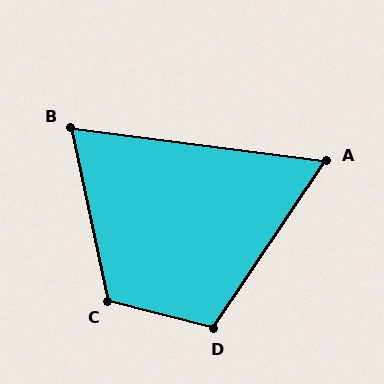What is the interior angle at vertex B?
Approximately 70 degrees (acute).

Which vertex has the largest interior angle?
C, at approximately 116 degrees.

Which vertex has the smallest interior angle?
A, at approximately 64 degrees.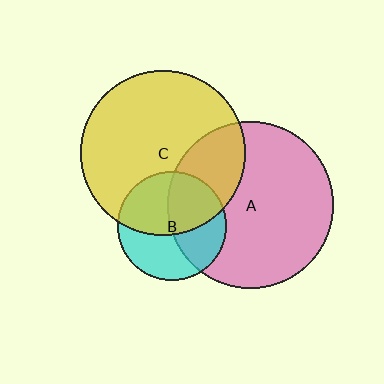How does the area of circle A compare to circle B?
Approximately 2.3 times.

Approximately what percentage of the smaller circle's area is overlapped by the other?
Approximately 25%.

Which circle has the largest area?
Circle A (pink).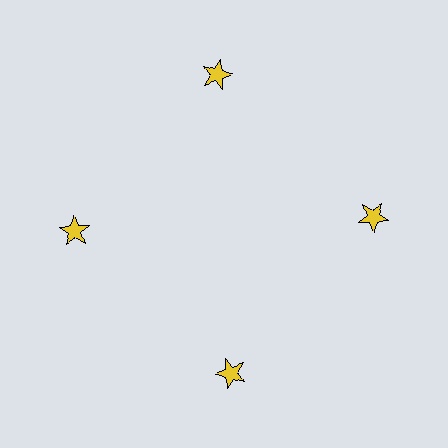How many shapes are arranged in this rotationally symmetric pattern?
There are 4 shapes, arranged in 4 groups of 1.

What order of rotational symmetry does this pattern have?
This pattern has 4-fold rotational symmetry.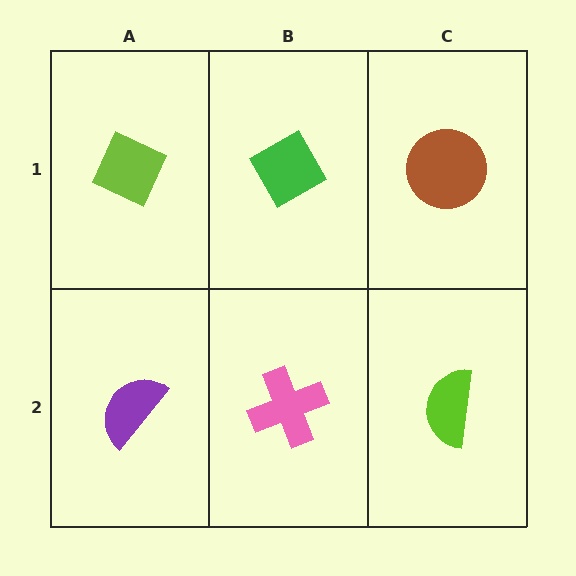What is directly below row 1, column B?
A pink cross.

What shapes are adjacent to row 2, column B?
A green diamond (row 1, column B), a purple semicircle (row 2, column A), a lime semicircle (row 2, column C).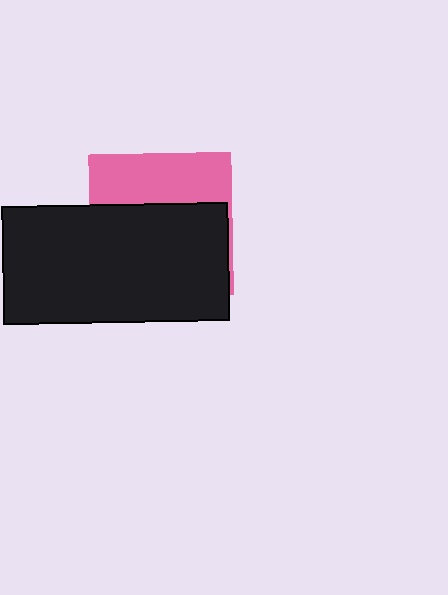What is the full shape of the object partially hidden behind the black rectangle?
The partially hidden object is a pink square.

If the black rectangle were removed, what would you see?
You would see the complete pink square.